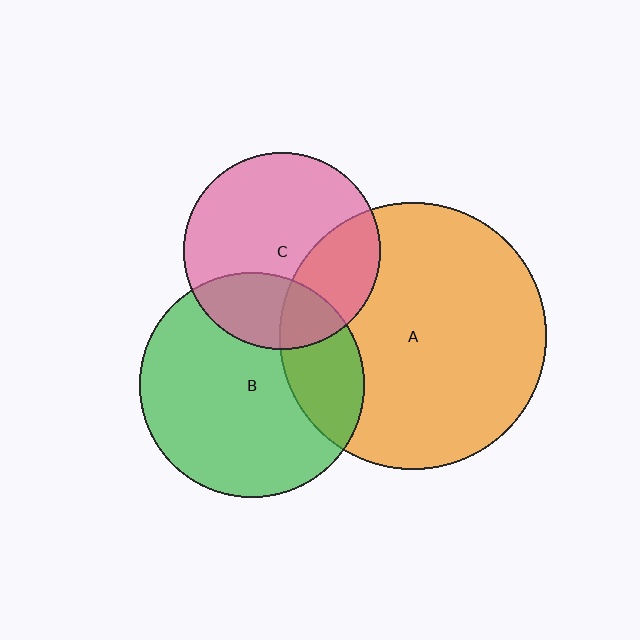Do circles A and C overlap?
Yes.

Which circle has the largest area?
Circle A (orange).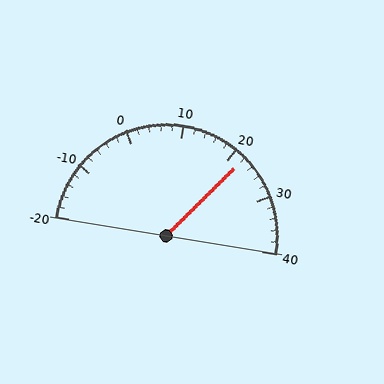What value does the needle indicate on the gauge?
The needle indicates approximately 22.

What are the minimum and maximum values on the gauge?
The gauge ranges from -20 to 40.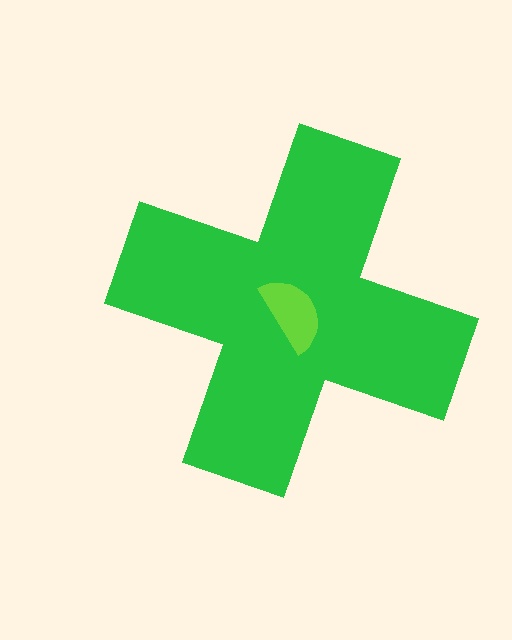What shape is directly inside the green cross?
The lime semicircle.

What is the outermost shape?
The green cross.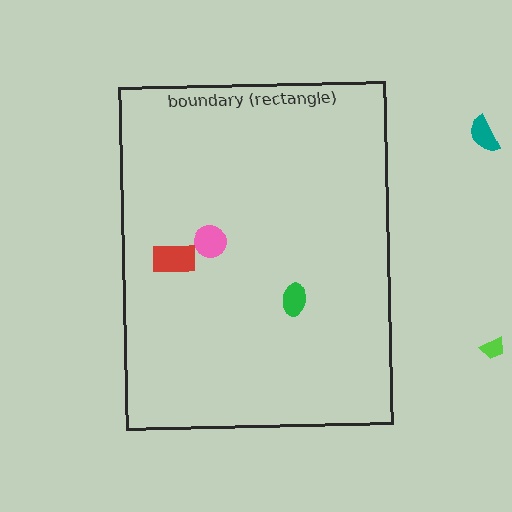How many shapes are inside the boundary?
3 inside, 2 outside.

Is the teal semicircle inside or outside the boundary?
Outside.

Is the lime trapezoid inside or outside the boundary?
Outside.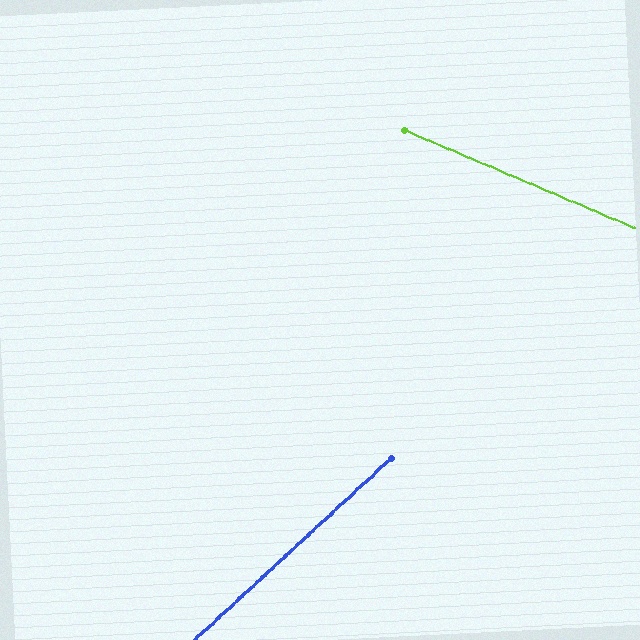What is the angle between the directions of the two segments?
Approximately 66 degrees.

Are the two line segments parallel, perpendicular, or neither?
Neither parallel nor perpendicular — they differ by about 66°.